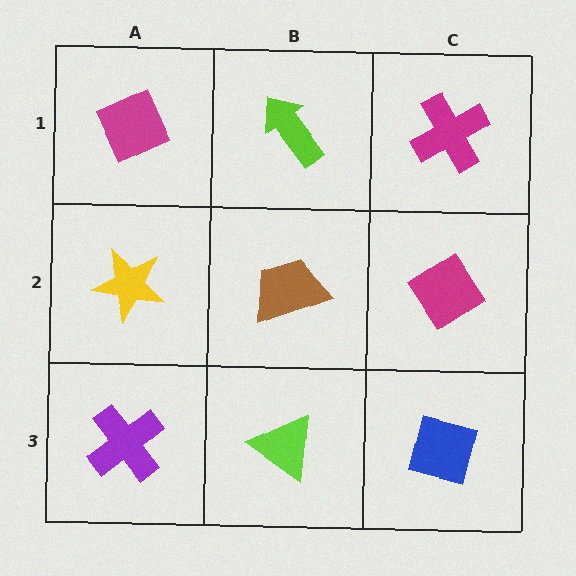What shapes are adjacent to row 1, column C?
A magenta diamond (row 2, column C), a lime arrow (row 1, column B).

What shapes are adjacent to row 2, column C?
A magenta cross (row 1, column C), a blue square (row 3, column C), a brown trapezoid (row 2, column B).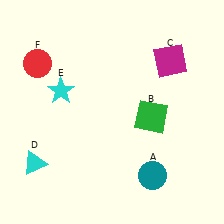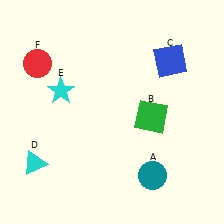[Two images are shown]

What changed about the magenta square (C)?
In Image 1, C is magenta. In Image 2, it changed to blue.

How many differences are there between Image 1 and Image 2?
There is 1 difference between the two images.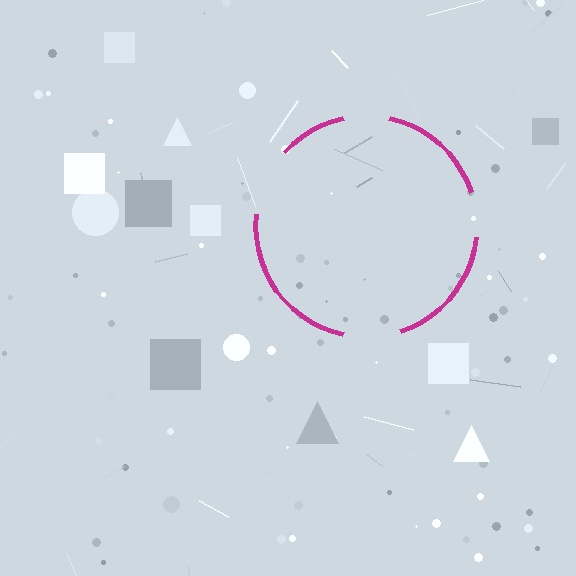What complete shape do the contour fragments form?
The contour fragments form a circle.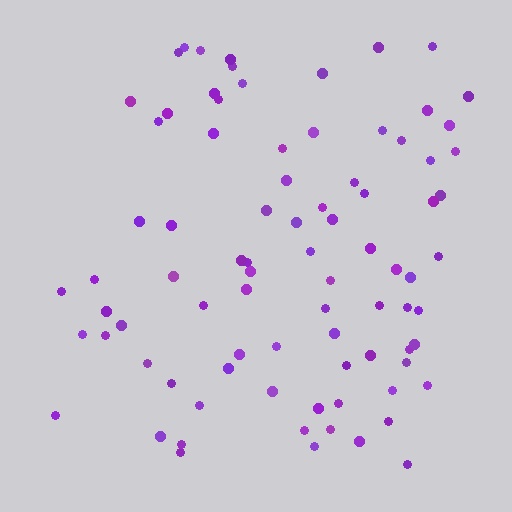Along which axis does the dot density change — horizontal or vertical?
Horizontal.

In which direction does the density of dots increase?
From left to right, with the right side densest.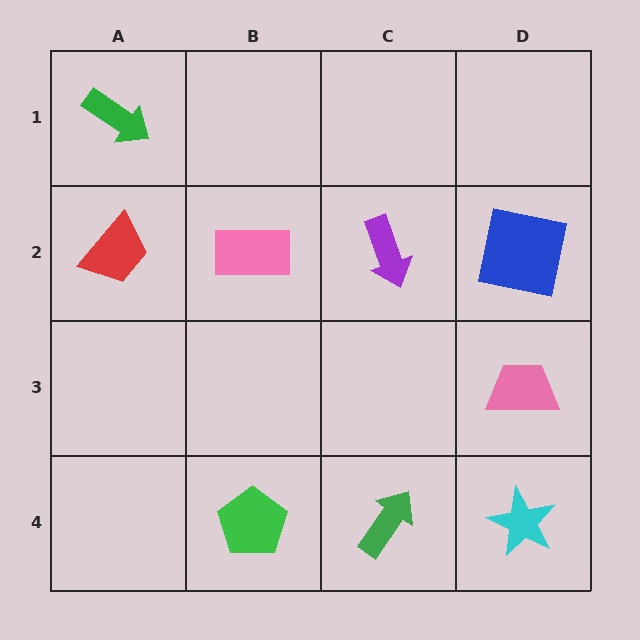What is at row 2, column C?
A purple arrow.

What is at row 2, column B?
A pink rectangle.